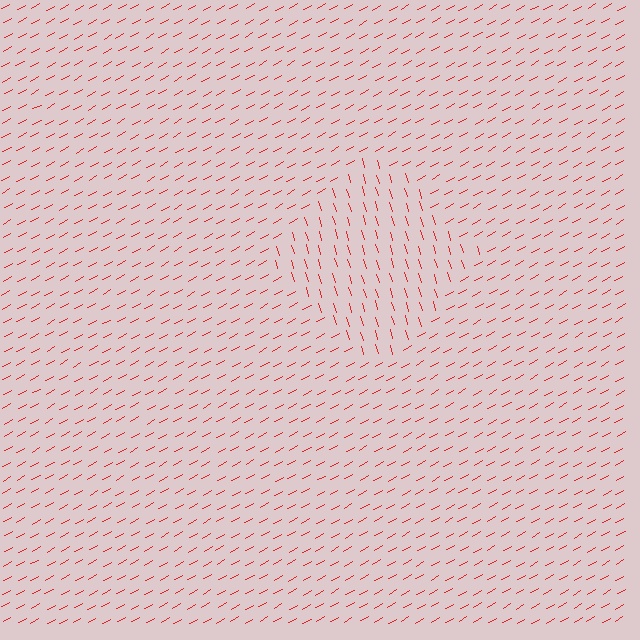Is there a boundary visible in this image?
Yes, there is a texture boundary formed by a change in line orientation.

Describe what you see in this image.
The image is filled with small red line segments. A diamond region in the image has lines oriented differently from the surrounding lines, creating a visible texture boundary.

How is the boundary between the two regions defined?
The boundary is defined purely by a change in line orientation (approximately 78 degrees difference). All lines are the same color and thickness.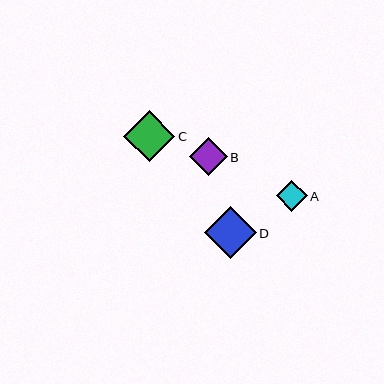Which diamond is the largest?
Diamond D is the largest with a size of approximately 52 pixels.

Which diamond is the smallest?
Diamond A is the smallest with a size of approximately 31 pixels.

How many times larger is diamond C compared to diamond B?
Diamond C is approximately 1.3 times the size of diamond B.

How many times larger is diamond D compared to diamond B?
Diamond D is approximately 1.4 times the size of diamond B.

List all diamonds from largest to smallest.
From largest to smallest: D, C, B, A.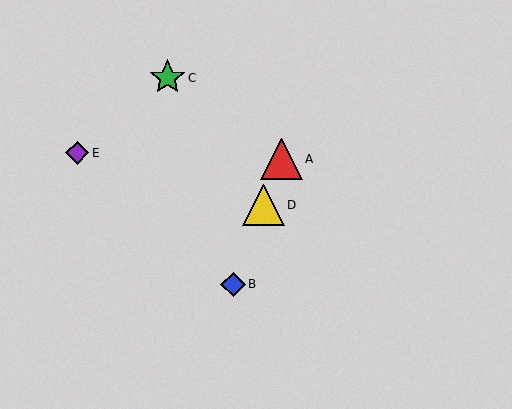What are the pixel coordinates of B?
Object B is at (233, 284).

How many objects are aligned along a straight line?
3 objects (A, B, D) are aligned along a straight line.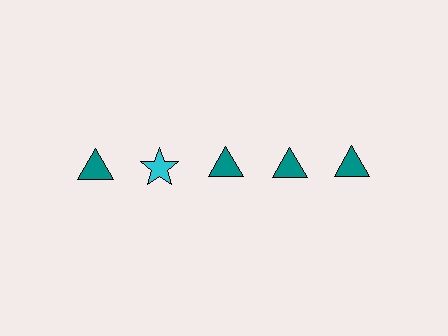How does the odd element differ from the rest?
It differs in both color (cyan instead of teal) and shape (star instead of triangle).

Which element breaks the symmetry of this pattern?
The cyan star in the top row, second from left column breaks the symmetry. All other shapes are teal triangles.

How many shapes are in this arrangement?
There are 5 shapes arranged in a grid pattern.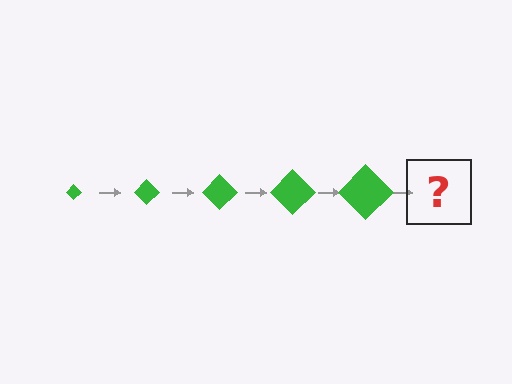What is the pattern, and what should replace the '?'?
The pattern is that the diamond gets progressively larger each step. The '?' should be a green diamond, larger than the previous one.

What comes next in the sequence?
The next element should be a green diamond, larger than the previous one.